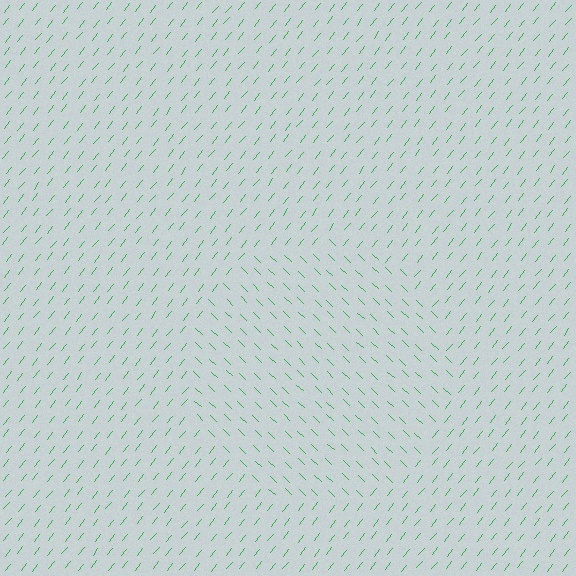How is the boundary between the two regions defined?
The boundary is defined purely by a change in line orientation (approximately 85 degrees difference). All lines are the same color and thickness.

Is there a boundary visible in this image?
Yes, there is a texture boundary formed by a change in line orientation.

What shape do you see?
I see a circle.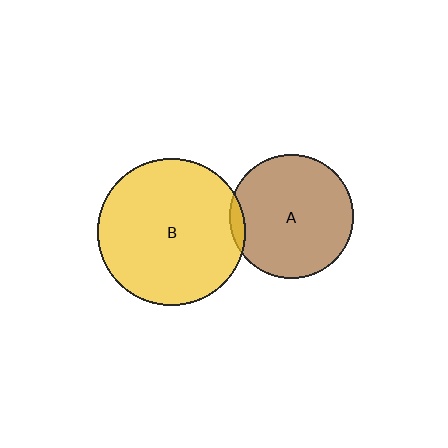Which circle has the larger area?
Circle B (yellow).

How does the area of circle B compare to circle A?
Approximately 1.4 times.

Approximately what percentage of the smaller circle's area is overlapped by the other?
Approximately 5%.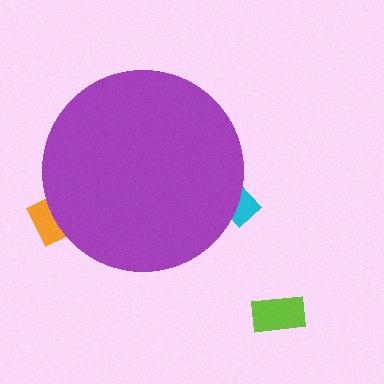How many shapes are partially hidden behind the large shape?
2 shapes are partially hidden.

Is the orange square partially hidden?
Yes, the orange square is partially hidden behind the purple circle.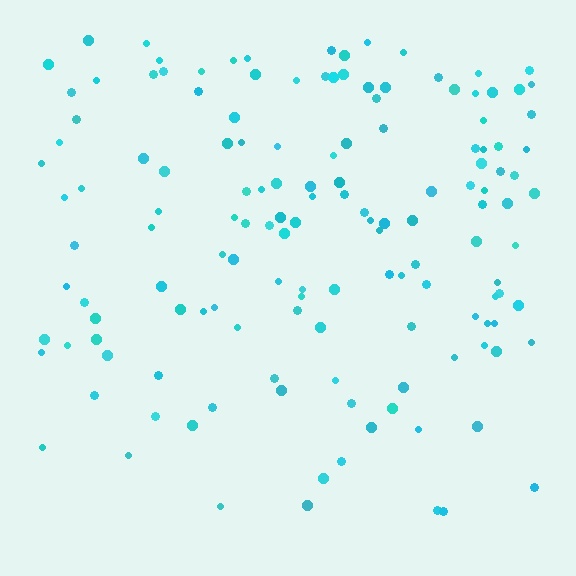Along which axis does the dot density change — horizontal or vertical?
Vertical.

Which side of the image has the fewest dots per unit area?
The bottom.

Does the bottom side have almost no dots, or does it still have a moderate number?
Still a moderate number, just noticeably fewer than the top.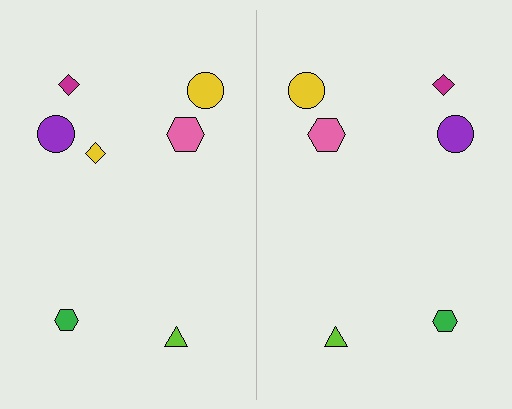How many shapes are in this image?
There are 13 shapes in this image.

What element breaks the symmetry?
A yellow diamond is missing from the right side.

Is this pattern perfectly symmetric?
No, the pattern is not perfectly symmetric. A yellow diamond is missing from the right side.